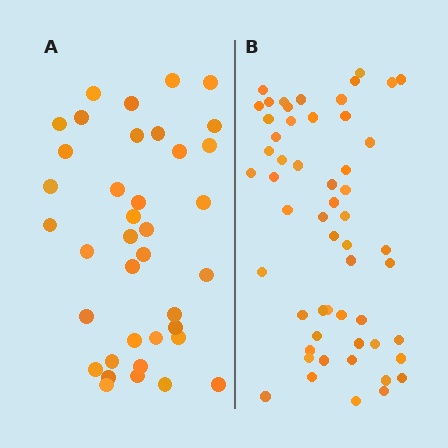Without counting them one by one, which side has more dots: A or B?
Region B (the right region) has more dots.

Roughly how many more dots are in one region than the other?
Region B has approximately 15 more dots than region A.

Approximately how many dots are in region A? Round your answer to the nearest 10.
About 40 dots. (The exact count is 38, which rounds to 40.)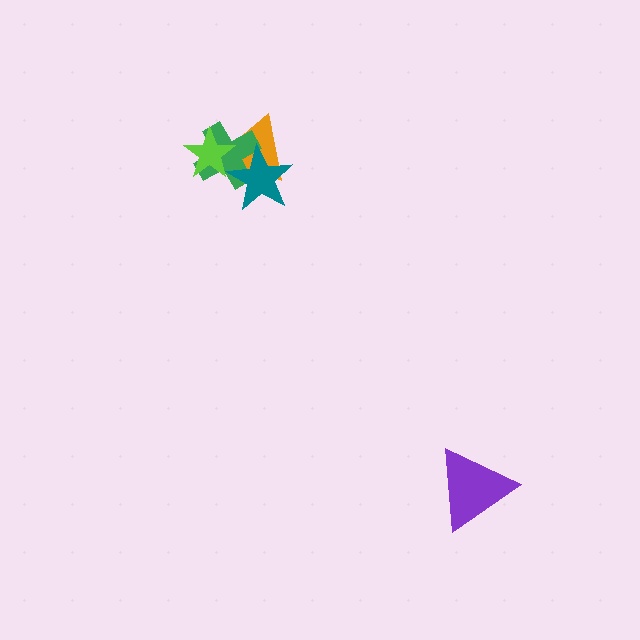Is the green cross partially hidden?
Yes, it is partially covered by another shape.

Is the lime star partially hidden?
Yes, it is partially covered by another shape.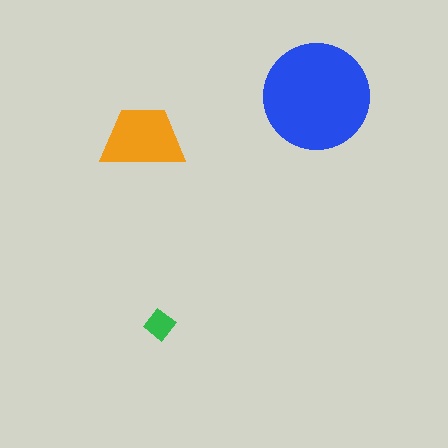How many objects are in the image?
There are 3 objects in the image.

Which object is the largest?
The blue circle.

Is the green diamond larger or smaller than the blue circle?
Smaller.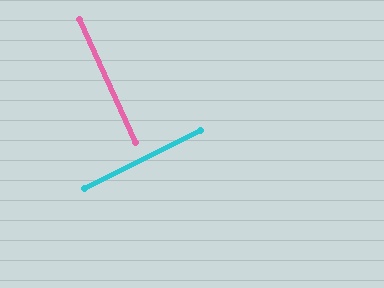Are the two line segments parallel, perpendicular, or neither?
Perpendicular — they meet at approximately 88°.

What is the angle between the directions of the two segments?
Approximately 88 degrees.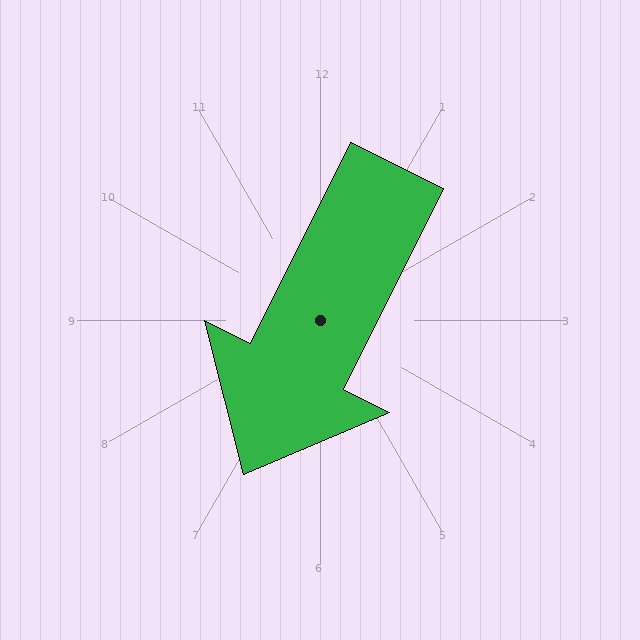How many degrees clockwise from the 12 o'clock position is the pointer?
Approximately 206 degrees.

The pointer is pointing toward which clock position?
Roughly 7 o'clock.